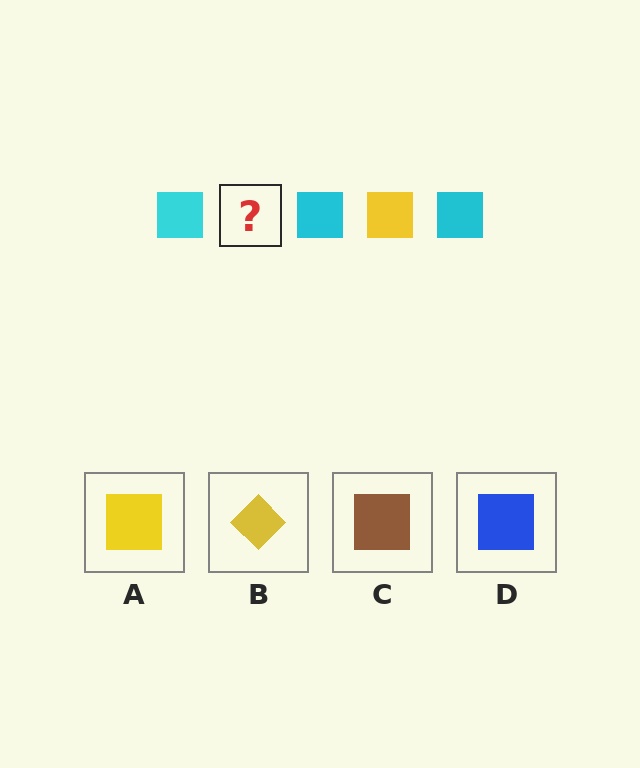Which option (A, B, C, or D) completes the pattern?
A.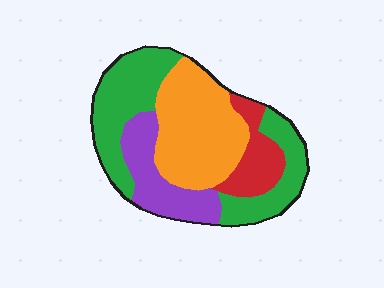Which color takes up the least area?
Red, at roughly 10%.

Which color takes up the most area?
Green, at roughly 35%.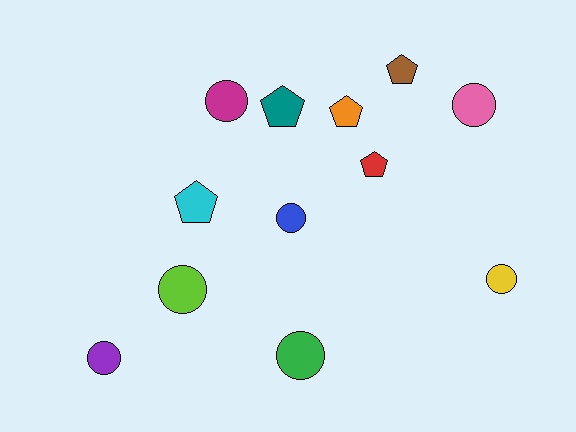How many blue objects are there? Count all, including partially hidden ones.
There is 1 blue object.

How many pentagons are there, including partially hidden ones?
There are 5 pentagons.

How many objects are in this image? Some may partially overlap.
There are 12 objects.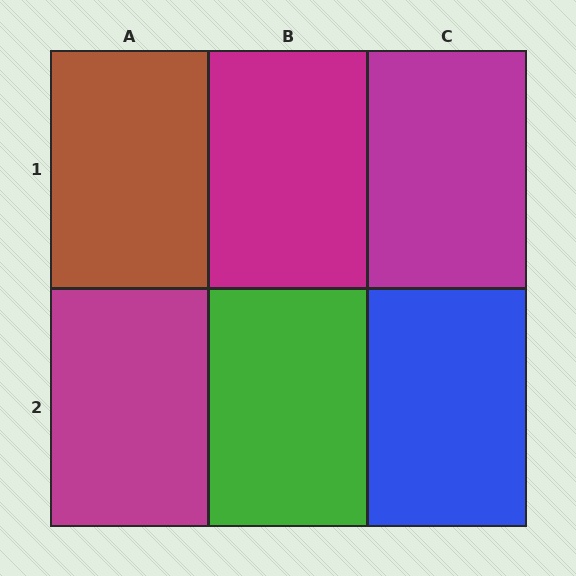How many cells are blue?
1 cell is blue.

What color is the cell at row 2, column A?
Magenta.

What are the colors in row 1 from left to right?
Brown, magenta, magenta.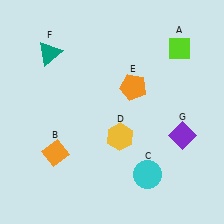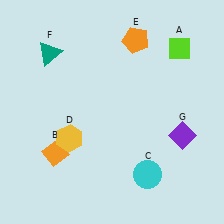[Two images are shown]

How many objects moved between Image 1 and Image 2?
2 objects moved between the two images.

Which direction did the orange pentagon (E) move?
The orange pentagon (E) moved up.